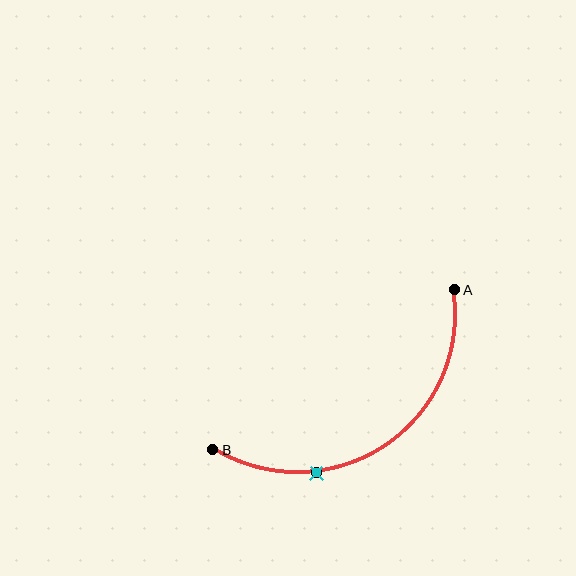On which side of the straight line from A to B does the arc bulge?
The arc bulges below the straight line connecting A and B.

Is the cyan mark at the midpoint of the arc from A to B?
No. The cyan mark lies on the arc but is closer to endpoint B. The arc midpoint would be at the point on the curve equidistant along the arc from both A and B.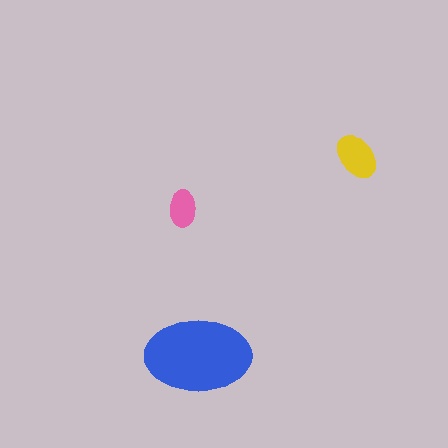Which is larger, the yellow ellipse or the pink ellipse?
The yellow one.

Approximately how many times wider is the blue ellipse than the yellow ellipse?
About 2.5 times wider.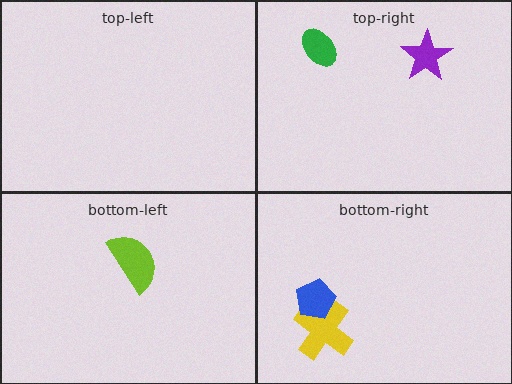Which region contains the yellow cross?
The bottom-right region.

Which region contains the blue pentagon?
The bottom-right region.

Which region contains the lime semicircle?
The bottom-left region.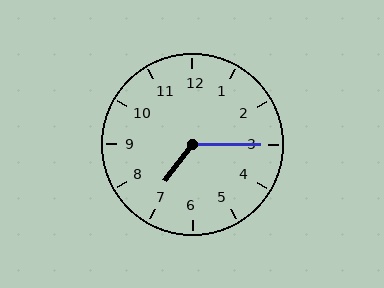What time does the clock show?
7:15.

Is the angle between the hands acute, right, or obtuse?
It is obtuse.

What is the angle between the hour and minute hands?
Approximately 128 degrees.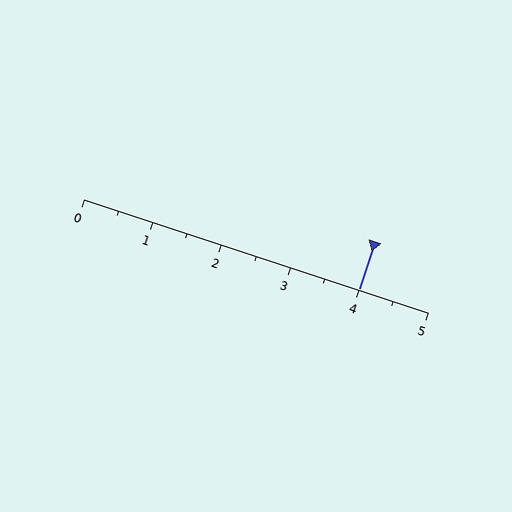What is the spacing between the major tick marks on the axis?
The major ticks are spaced 1 apart.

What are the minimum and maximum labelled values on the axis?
The axis runs from 0 to 5.